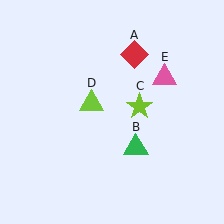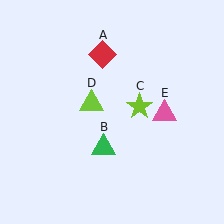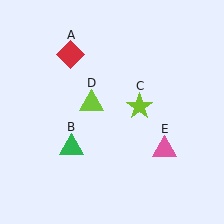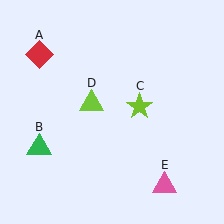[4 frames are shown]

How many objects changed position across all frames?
3 objects changed position: red diamond (object A), green triangle (object B), pink triangle (object E).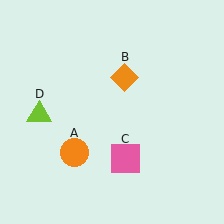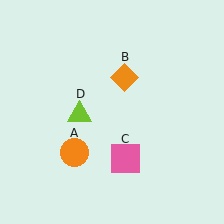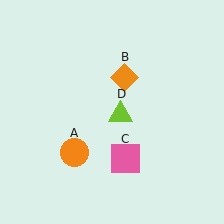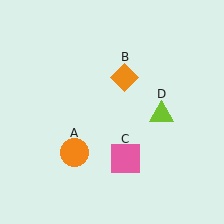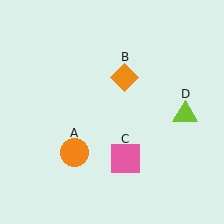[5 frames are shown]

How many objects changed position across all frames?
1 object changed position: lime triangle (object D).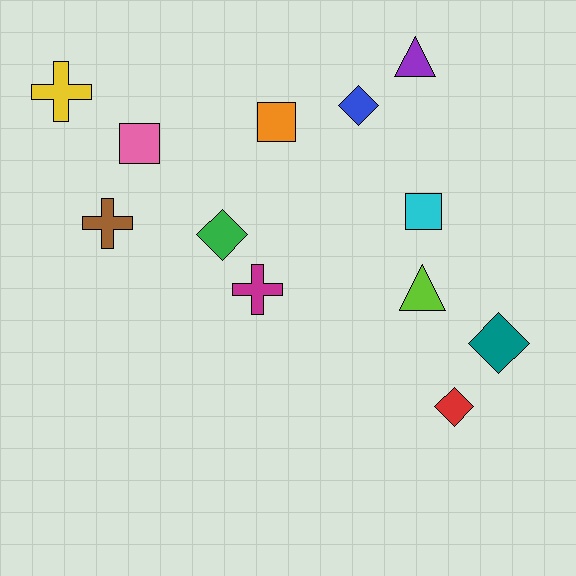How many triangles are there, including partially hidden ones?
There are 2 triangles.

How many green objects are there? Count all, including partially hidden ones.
There is 1 green object.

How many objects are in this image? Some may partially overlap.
There are 12 objects.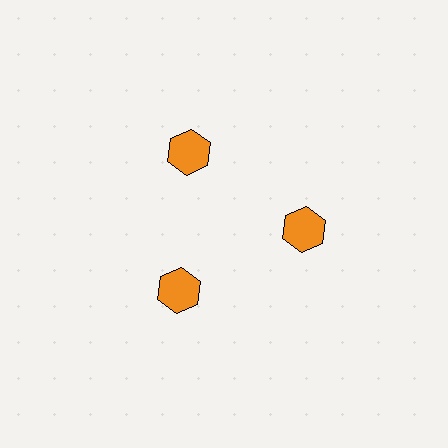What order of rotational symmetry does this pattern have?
This pattern has 3-fold rotational symmetry.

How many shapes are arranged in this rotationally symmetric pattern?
There are 3 shapes, arranged in 3 groups of 1.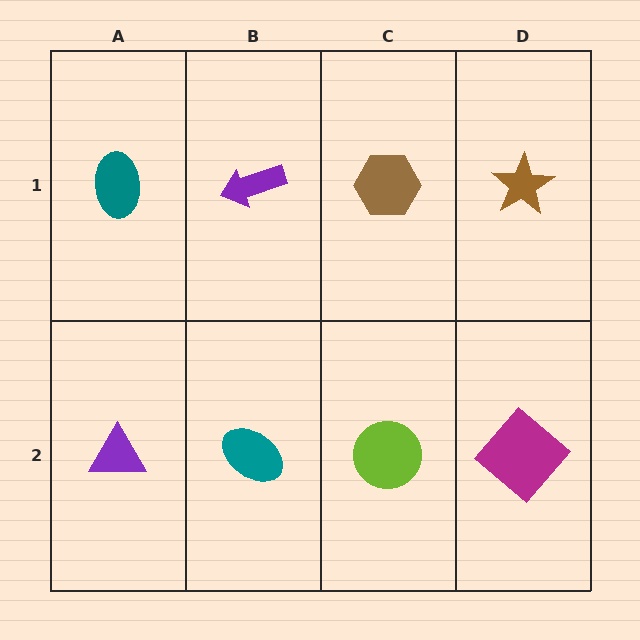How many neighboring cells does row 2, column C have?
3.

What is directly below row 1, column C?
A lime circle.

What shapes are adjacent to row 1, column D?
A magenta diamond (row 2, column D), a brown hexagon (row 1, column C).